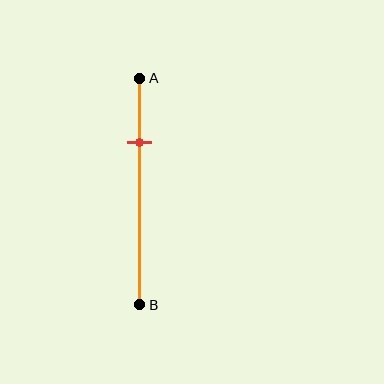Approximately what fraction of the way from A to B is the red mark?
The red mark is approximately 30% of the way from A to B.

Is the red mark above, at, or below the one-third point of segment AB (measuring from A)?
The red mark is above the one-third point of segment AB.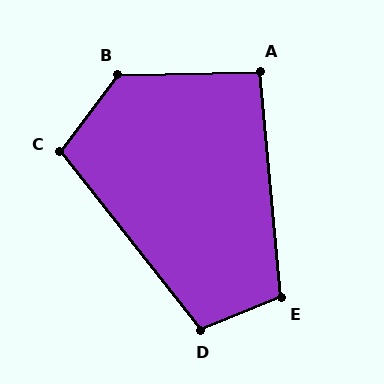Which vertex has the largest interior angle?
B, at approximately 129 degrees.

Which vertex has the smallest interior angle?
A, at approximately 94 degrees.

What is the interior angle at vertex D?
Approximately 106 degrees (obtuse).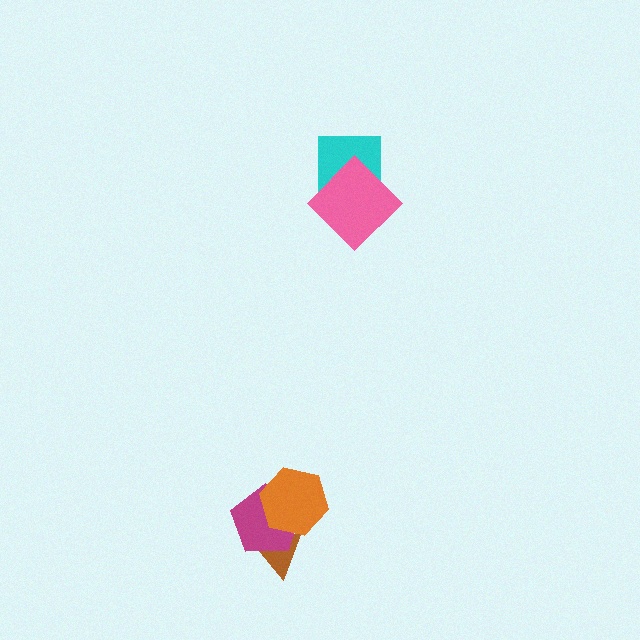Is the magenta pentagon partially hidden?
Yes, it is partially covered by another shape.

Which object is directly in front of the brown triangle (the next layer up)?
The magenta pentagon is directly in front of the brown triangle.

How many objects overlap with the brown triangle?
2 objects overlap with the brown triangle.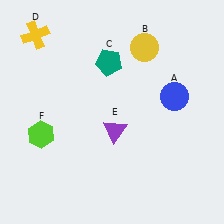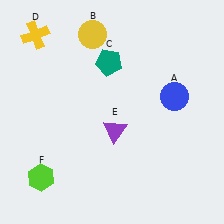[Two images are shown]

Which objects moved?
The objects that moved are: the yellow circle (B), the lime hexagon (F).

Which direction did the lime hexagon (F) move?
The lime hexagon (F) moved down.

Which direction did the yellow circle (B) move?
The yellow circle (B) moved left.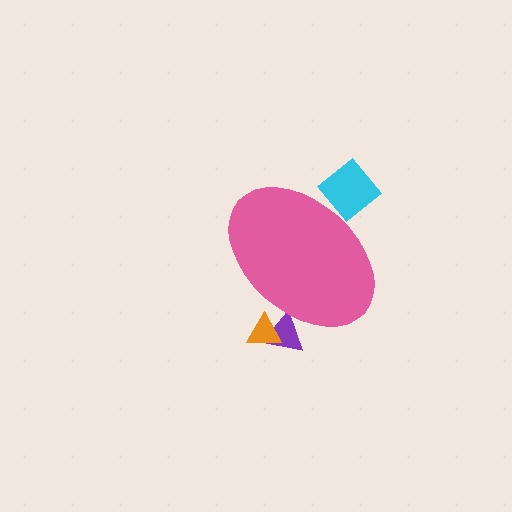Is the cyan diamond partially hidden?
Yes, the cyan diamond is partially hidden behind the pink ellipse.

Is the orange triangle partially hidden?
Yes, the orange triangle is partially hidden behind the pink ellipse.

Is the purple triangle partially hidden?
Yes, the purple triangle is partially hidden behind the pink ellipse.